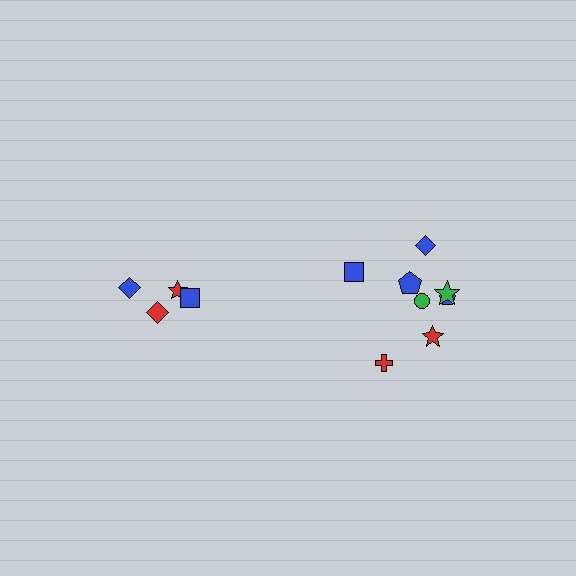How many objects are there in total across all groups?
There are 12 objects.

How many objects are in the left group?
There are 4 objects.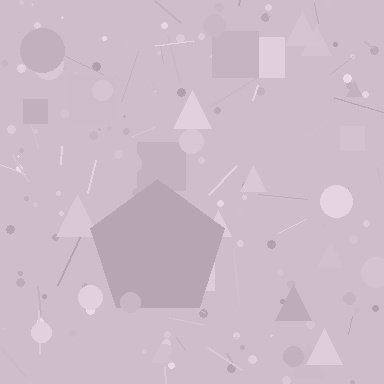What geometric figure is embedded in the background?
A pentagon is embedded in the background.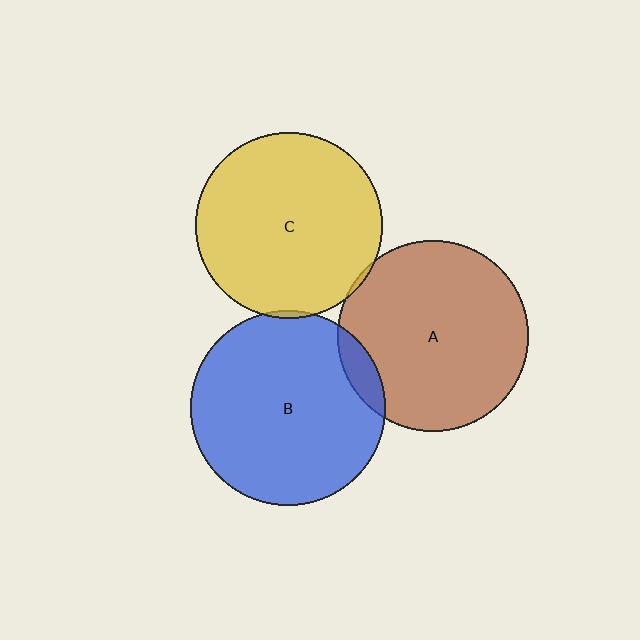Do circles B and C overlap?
Yes.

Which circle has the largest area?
Circle B (blue).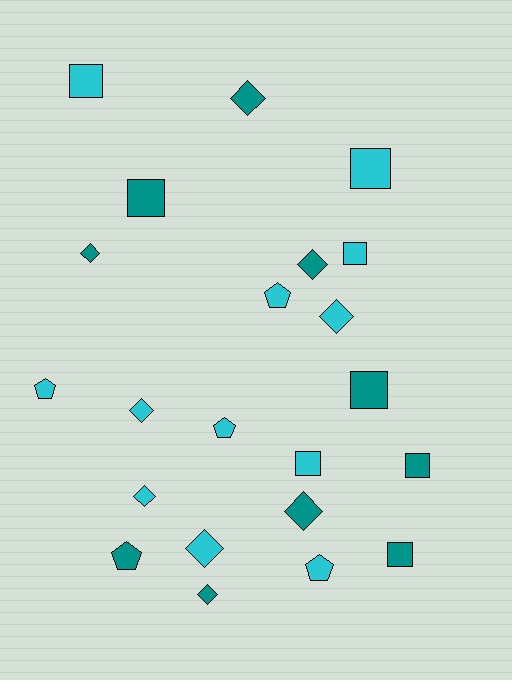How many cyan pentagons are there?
There are 4 cyan pentagons.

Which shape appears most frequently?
Diamond, with 9 objects.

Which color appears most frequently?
Cyan, with 12 objects.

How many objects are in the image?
There are 22 objects.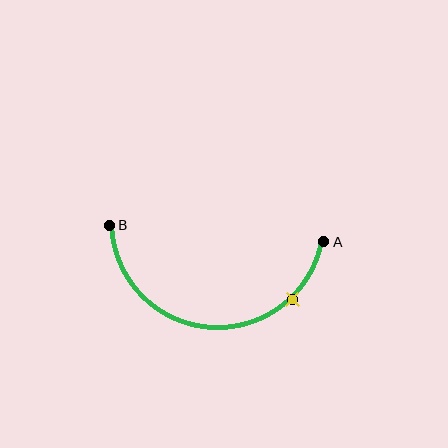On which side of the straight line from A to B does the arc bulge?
The arc bulges below the straight line connecting A and B.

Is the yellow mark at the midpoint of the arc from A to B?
No. The yellow mark lies on the arc but is closer to endpoint A. The arc midpoint would be at the point on the curve equidistant along the arc from both A and B.